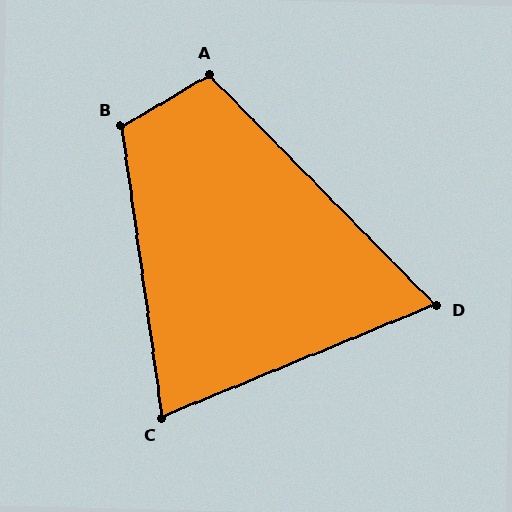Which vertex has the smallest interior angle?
D, at approximately 68 degrees.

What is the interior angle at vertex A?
Approximately 104 degrees (obtuse).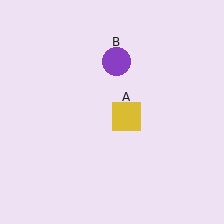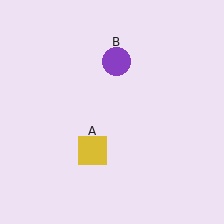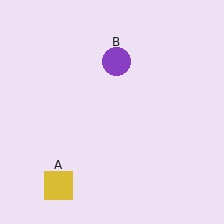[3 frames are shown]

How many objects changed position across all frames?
1 object changed position: yellow square (object A).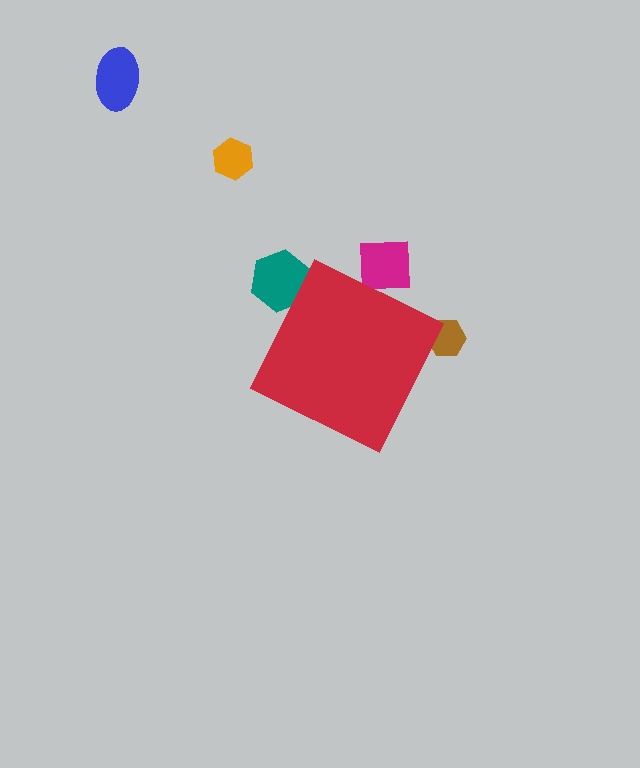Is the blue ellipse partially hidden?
No, the blue ellipse is fully visible.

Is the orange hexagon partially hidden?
No, the orange hexagon is fully visible.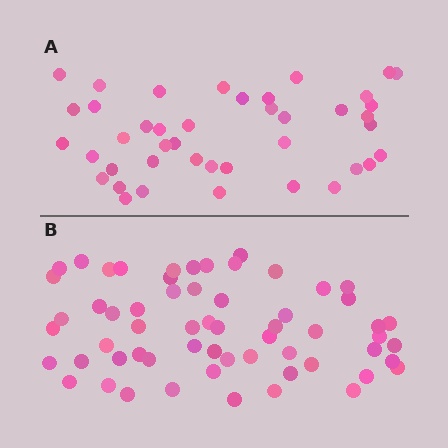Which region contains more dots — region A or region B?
Region B (the bottom region) has more dots.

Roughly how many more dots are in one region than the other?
Region B has approximately 20 more dots than region A.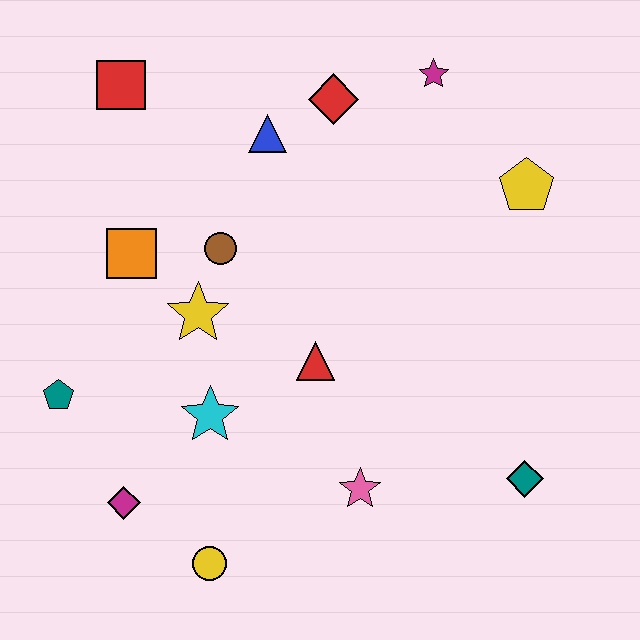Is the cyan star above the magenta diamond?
Yes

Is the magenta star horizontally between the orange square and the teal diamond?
Yes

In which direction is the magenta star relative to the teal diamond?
The magenta star is above the teal diamond.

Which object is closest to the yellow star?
The brown circle is closest to the yellow star.